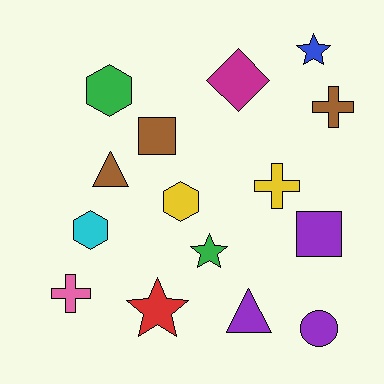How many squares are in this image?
There are 2 squares.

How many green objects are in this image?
There are 2 green objects.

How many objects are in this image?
There are 15 objects.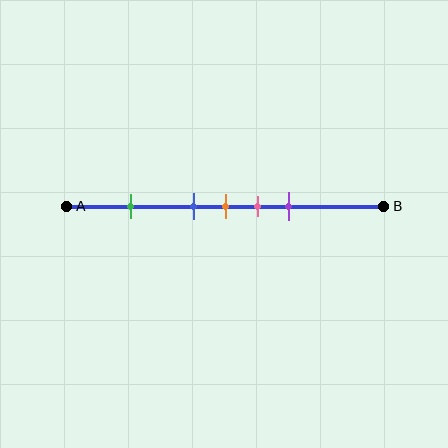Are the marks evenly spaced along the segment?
No, the marks are not evenly spaced.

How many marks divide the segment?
There are 5 marks dividing the segment.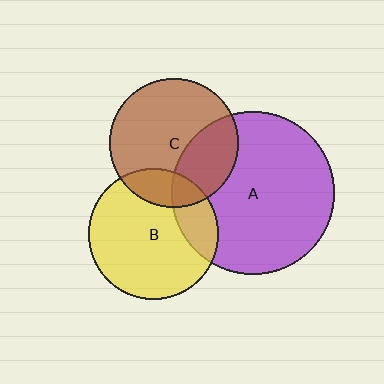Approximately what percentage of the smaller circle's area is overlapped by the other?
Approximately 20%.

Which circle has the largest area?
Circle A (purple).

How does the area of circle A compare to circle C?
Approximately 1.6 times.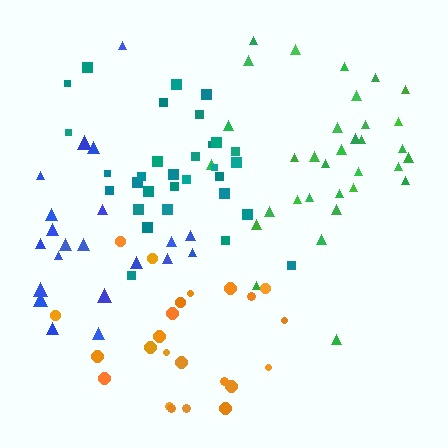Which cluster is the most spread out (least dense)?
Blue.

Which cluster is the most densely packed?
Teal.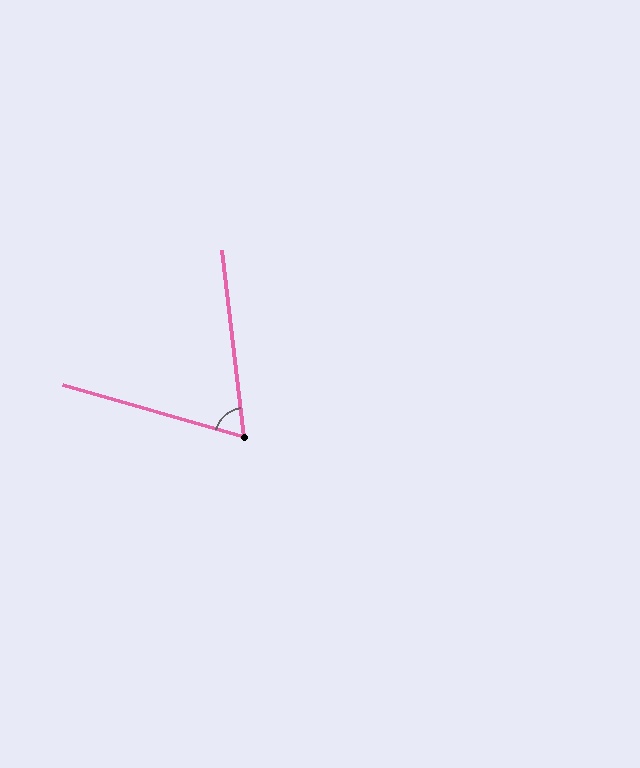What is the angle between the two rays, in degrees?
Approximately 67 degrees.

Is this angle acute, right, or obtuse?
It is acute.